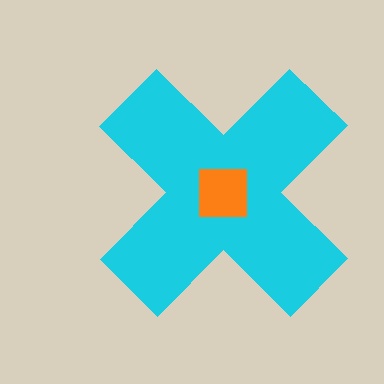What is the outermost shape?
The cyan cross.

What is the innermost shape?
The orange square.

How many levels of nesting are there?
2.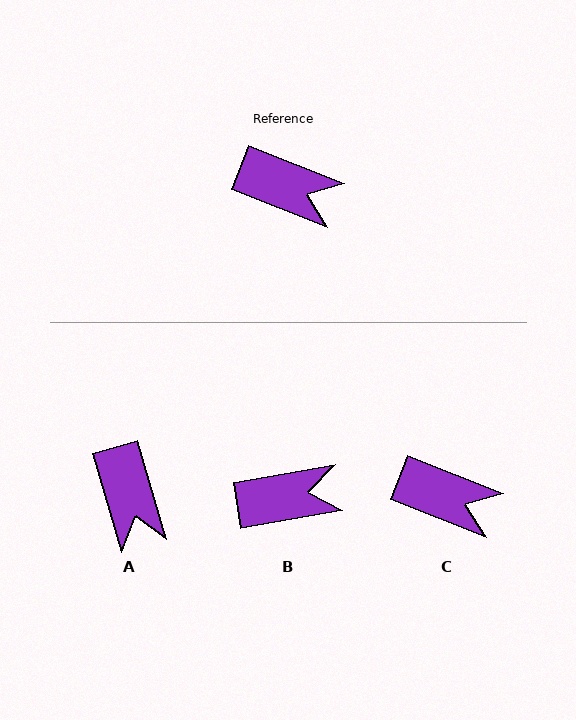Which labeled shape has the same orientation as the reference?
C.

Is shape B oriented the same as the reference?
No, it is off by about 31 degrees.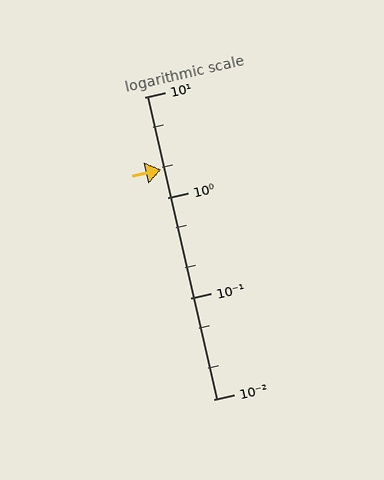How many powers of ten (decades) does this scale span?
The scale spans 3 decades, from 0.01 to 10.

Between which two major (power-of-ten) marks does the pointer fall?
The pointer is between 1 and 10.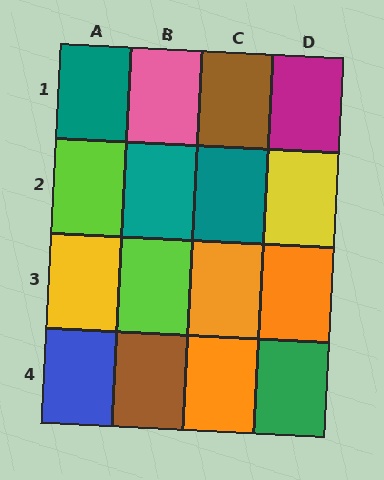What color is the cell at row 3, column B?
Lime.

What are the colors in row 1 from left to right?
Teal, pink, brown, magenta.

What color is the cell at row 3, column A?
Yellow.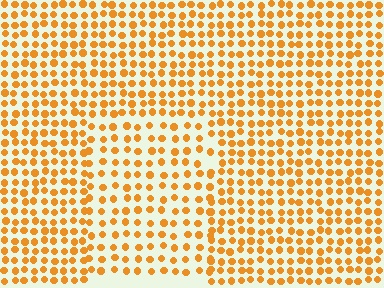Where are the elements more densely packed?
The elements are more densely packed outside the rectangle boundary.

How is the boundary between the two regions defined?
The boundary is defined by a change in element density (approximately 1.5x ratio). All elements are the same color, size, and shape.